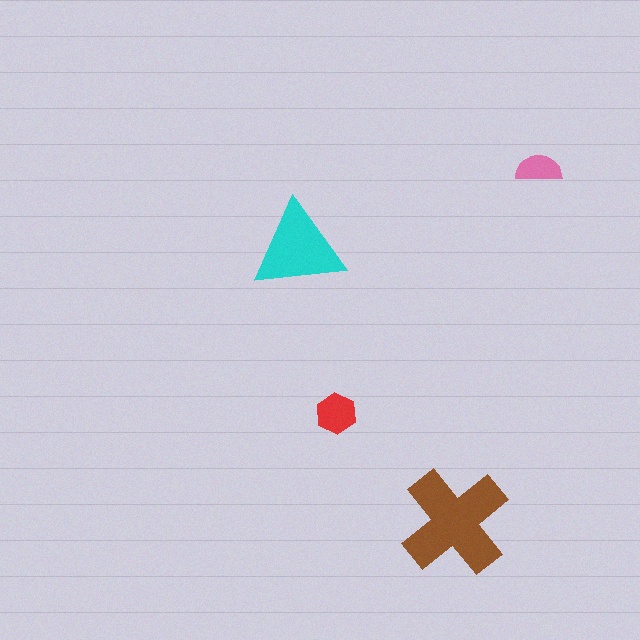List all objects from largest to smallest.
The brown cross, the cyan triangle, the red hexagon, the pink semicircle.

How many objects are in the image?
There are 4 objects in the image.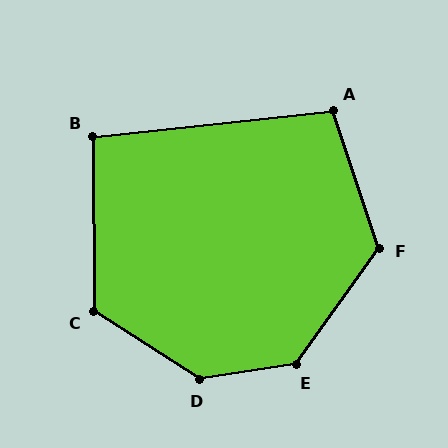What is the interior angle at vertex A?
Approximately 102 degrees (obtuse).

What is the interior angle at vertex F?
Approximately 126 degrees (obtuse).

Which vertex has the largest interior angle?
D, at approximately 138 degrees.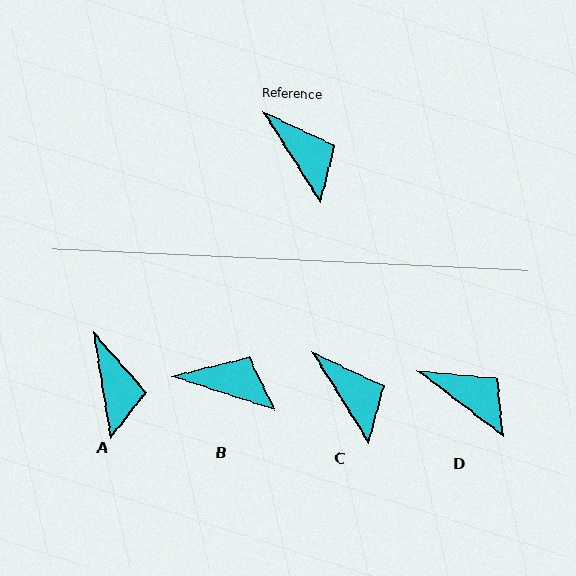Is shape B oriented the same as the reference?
No, it is off by about 40 degrees.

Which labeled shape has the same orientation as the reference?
C.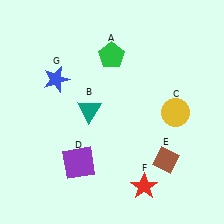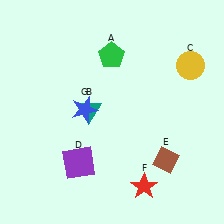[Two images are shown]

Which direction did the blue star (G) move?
The blue star (G) moved down.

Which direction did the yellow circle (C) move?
The yellow circle (C) moved up.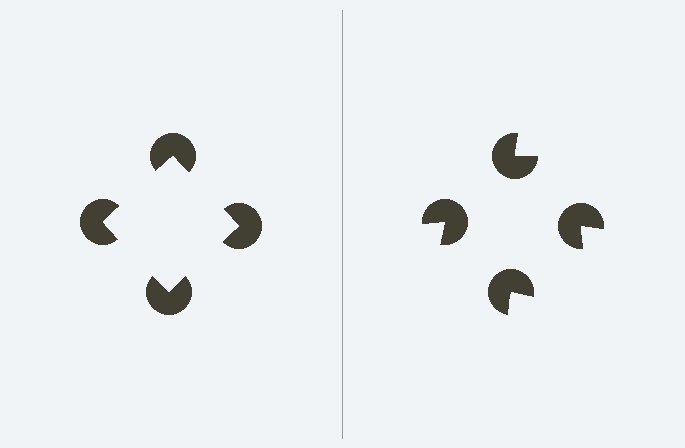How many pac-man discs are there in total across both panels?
8 — 4 on each side.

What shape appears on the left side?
An illusory square.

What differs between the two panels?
The pac-man discs are positioned identically on both sides; only the wedge orientations differ. On the left they align to a square; on the right they are misaligned.